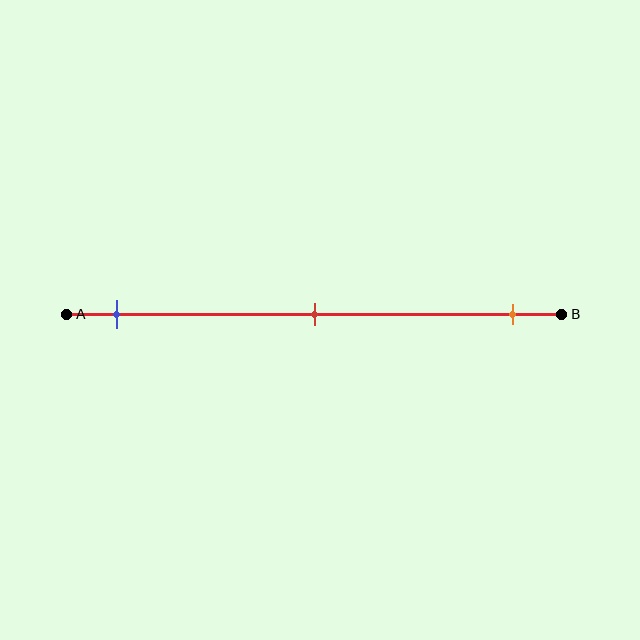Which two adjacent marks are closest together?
The blue and red marks are the closest adjacent pair.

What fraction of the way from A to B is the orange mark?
The orange mark is approximately 90% (0.9) of the way from A to B.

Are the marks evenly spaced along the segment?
Yes, the marks are approximately evenly spaced.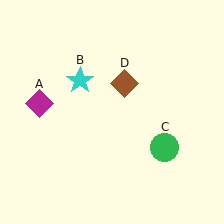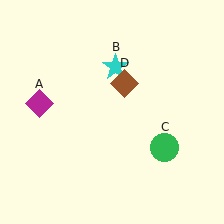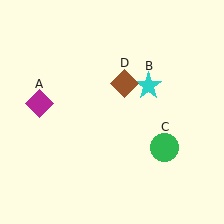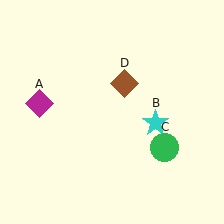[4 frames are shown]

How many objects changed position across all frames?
1 object changed position: cyan star (object B).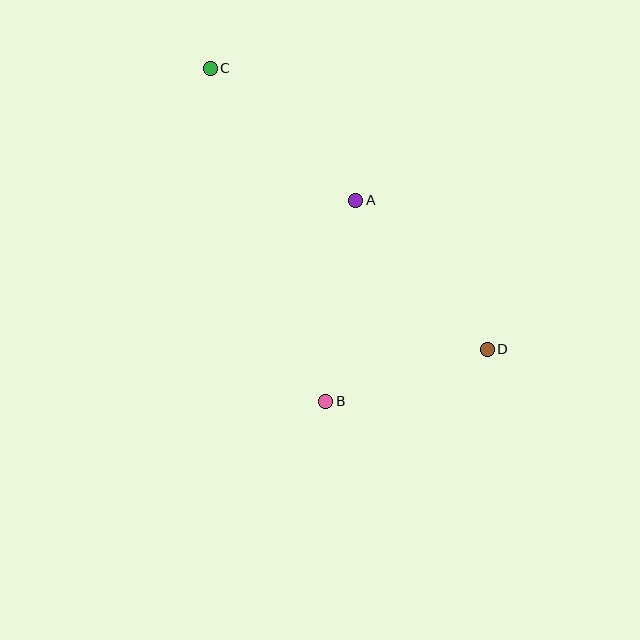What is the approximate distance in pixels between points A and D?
The distance between A and D is approximately 198 pixels.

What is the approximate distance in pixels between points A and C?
The distance between A and C is approximately 197 pixels.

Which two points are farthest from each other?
Points C and D are farthest from each other.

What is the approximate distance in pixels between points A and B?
The distance between A and B is approximately 203 pixels.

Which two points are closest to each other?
Points B and D are closest to each other.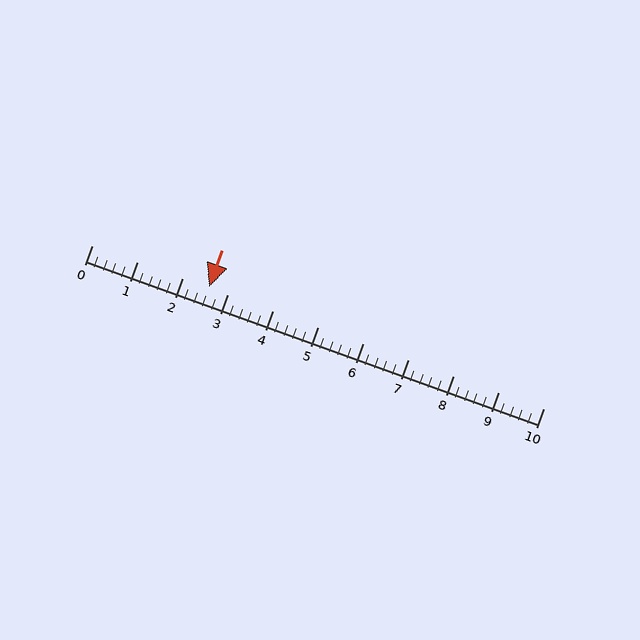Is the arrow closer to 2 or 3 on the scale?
The arrow is closer to 3.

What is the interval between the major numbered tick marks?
The major tick marks are spaced 1 units apart.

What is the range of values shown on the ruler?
The ruler shows values from 0 to 10.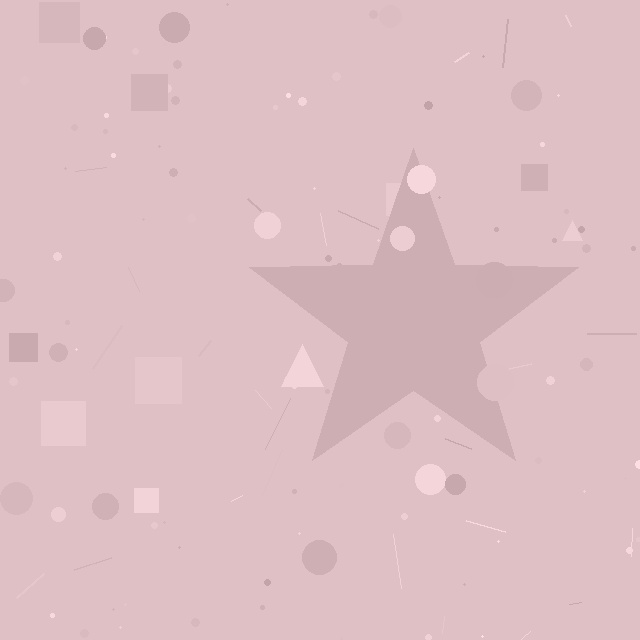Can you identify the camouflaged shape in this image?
The camouflaged shape is a star.